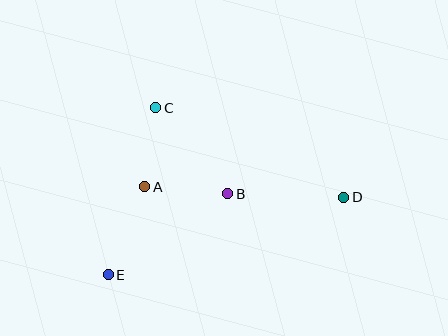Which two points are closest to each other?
Points A and C are closest to each other.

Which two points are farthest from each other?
Points D and E are farthest from each other.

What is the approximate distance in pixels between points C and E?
The distance between C and E is approximately 174 pixels.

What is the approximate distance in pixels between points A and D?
The distance between A and D is approximately 199 pixels.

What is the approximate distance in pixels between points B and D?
The distance between B and D is approximately 116 pixels.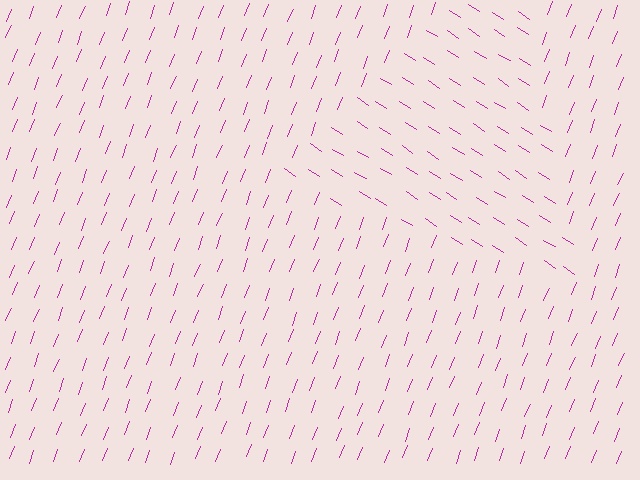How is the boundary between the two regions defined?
The boundary is defined purely by a change in line orientation (approximately 78 degrees difference). All lines are the same color and thickness.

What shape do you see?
I see a triangle.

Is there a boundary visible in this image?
Yes, there is a texture boundary formed by a change in line orientation.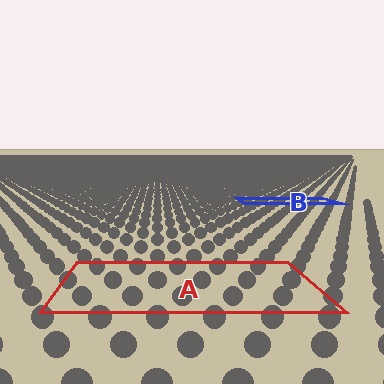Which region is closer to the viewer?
Region A is closer. The texture elements there are larger and more spread out.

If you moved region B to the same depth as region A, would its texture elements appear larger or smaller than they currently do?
They would appear larger. At a closer depth, the same texture elements are projected at a bigger on-screen size.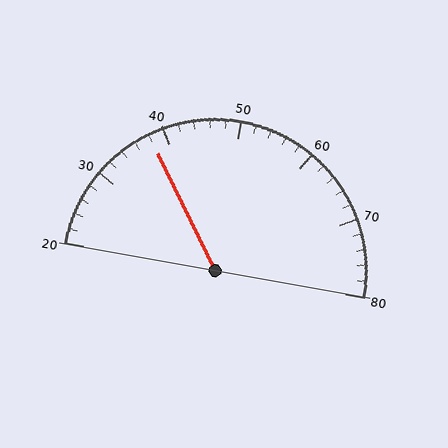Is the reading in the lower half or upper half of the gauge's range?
The reading is in the lower half of the range (20 to 80).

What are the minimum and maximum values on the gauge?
The gauge ranges from 20 to 80.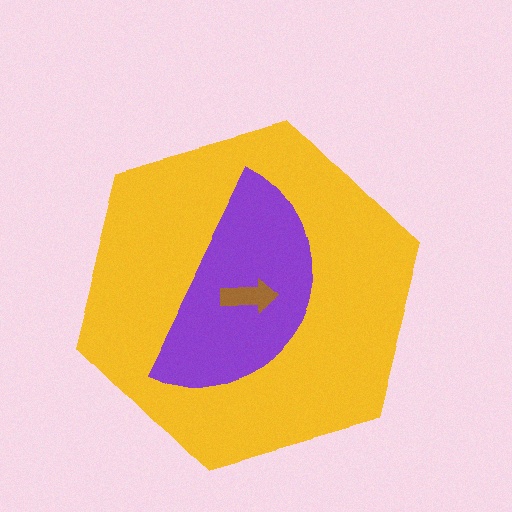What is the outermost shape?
The yellow hexagon.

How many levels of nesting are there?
3.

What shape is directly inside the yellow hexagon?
The purple semicircle.